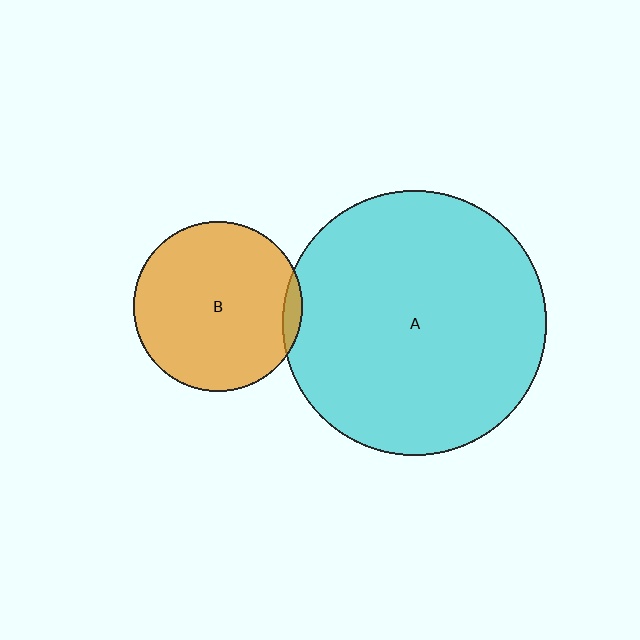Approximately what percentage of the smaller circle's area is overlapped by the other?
Approximately 5%.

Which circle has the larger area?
Circle A (cyan).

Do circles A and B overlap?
Yes.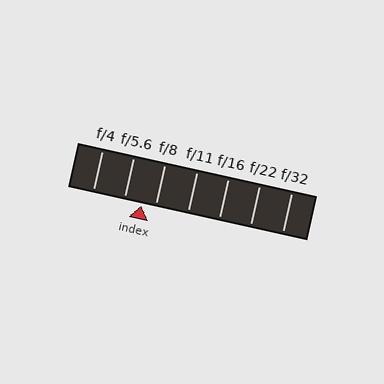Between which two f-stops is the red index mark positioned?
The index mark is between f/5.6 and f/8.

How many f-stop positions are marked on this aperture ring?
There are 7 f-stop positions marked.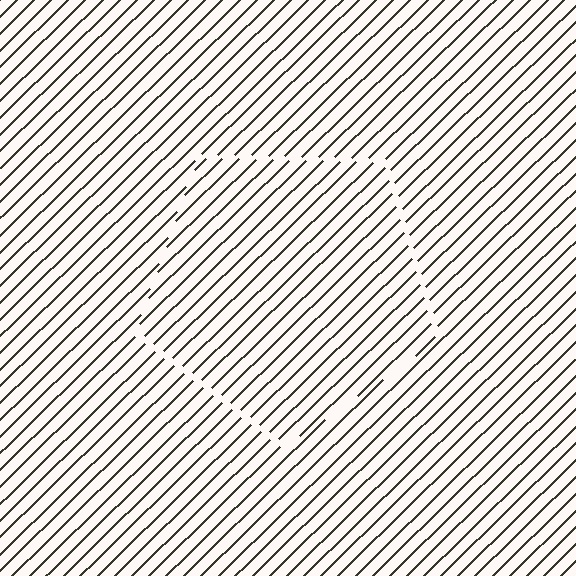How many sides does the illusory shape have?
5 sides — the line-ends trace a pentagon.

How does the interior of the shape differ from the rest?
The interior of the shape contains the same grating, shifted by half a period — the contour is defined by the phase discontinuity where line-ends from the inner and outer gratings abut.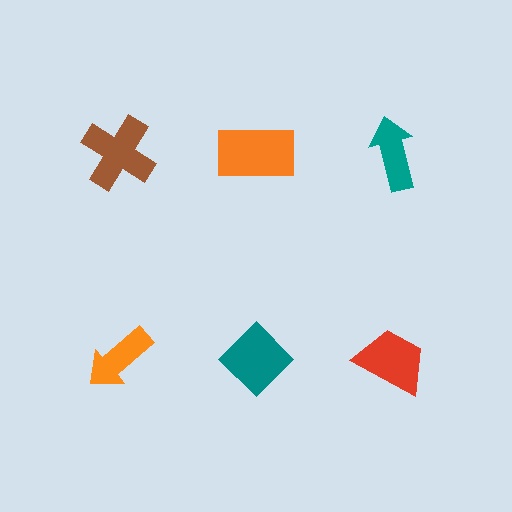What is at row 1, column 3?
A teal arrow.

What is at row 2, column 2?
A teal diamond.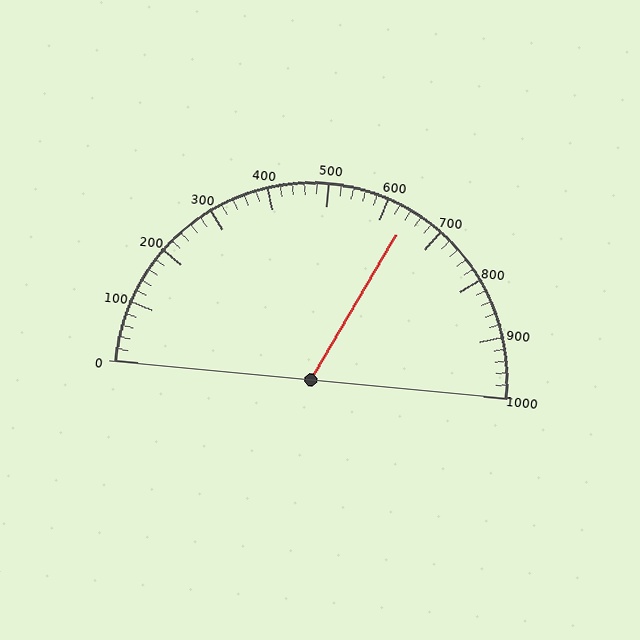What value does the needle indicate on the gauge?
The needle indicates approximately 640.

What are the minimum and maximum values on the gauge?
The gauge ranges from 0 to 1000.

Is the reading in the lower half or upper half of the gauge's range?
The reading is in the upper half of the range (0 to 1000).